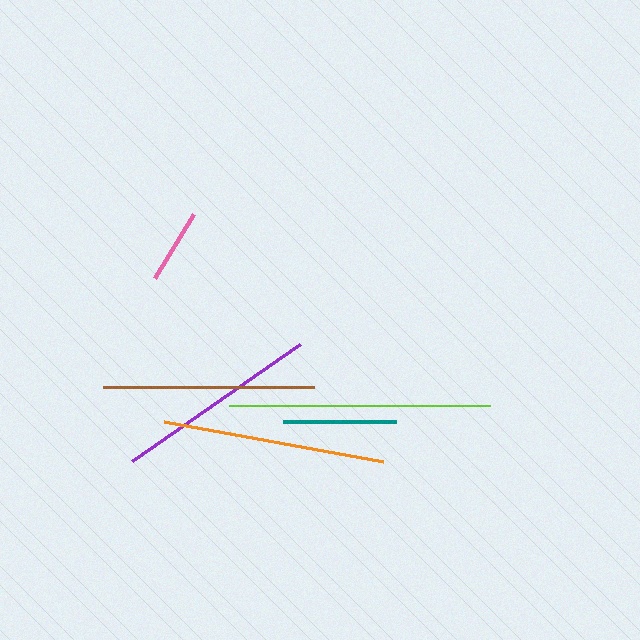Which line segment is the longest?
The lime line is the longest at approximately 261 pixels.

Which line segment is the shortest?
The pink line is the shortest at approximately 74 pixels.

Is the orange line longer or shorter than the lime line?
The lime line is longer than the orange line.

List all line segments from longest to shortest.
From longest to shortest: lime, orange, brown, purple, teal, pink.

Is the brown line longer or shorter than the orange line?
The orange line is longer than the brown line.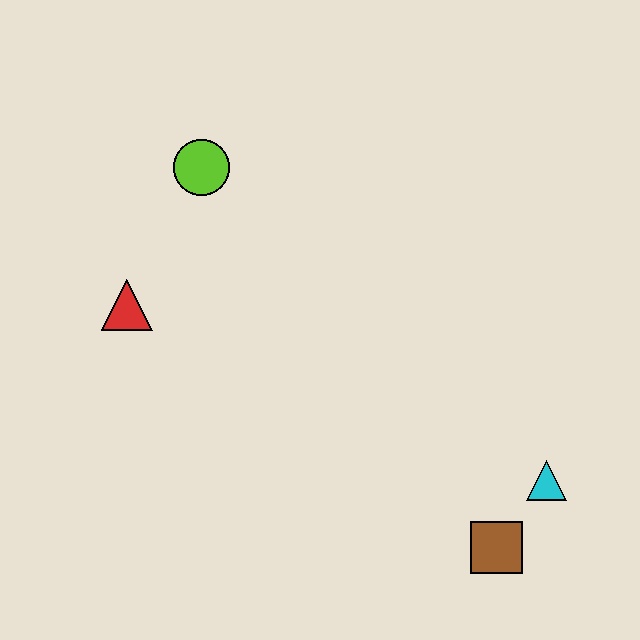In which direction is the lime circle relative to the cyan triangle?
The lime circle is to the left of the cyan triangle.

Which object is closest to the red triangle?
The lime circle is closest to the red triangle.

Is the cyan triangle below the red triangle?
Yes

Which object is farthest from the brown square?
The lime circle is farthest from the brown square.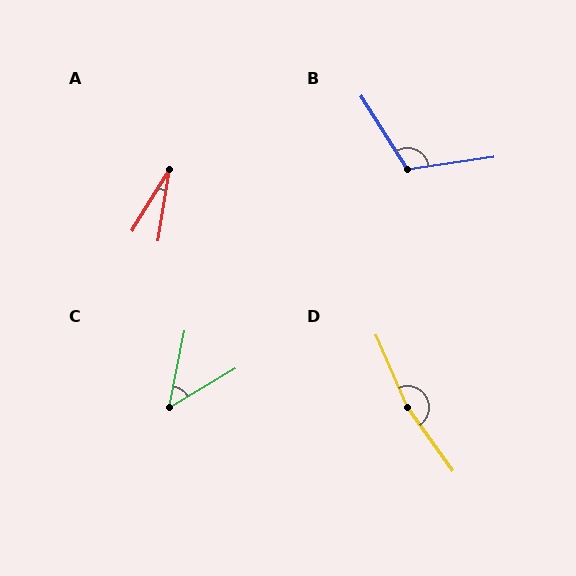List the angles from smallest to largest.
A (22°), C (48°), B (115°), D (168°).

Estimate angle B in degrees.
Approximately 115 degrees.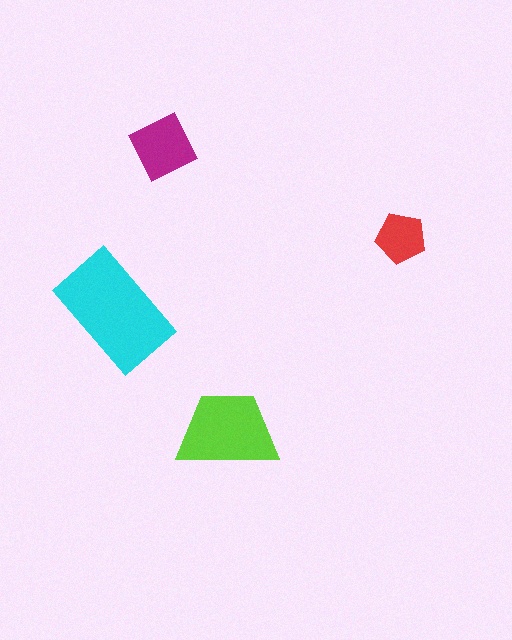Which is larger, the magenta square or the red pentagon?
The magenta square.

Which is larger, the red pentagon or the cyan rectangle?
The cyan rectangle.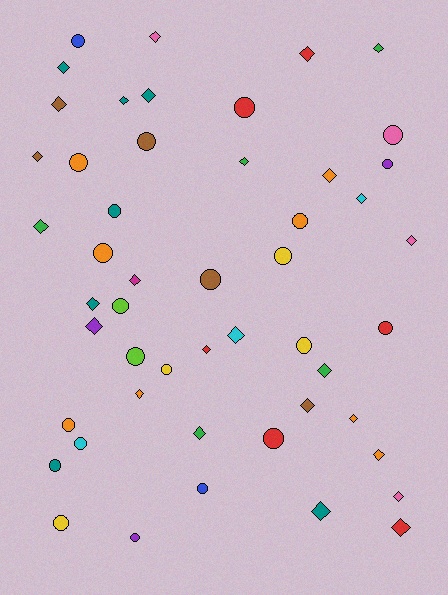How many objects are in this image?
There are 50 objects.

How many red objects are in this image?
There are 6 red objects.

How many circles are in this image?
There are 23 circles.